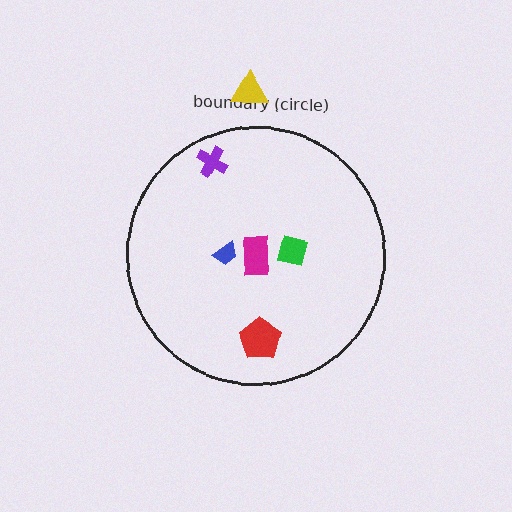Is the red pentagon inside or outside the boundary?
Inside.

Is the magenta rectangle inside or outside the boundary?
Inside.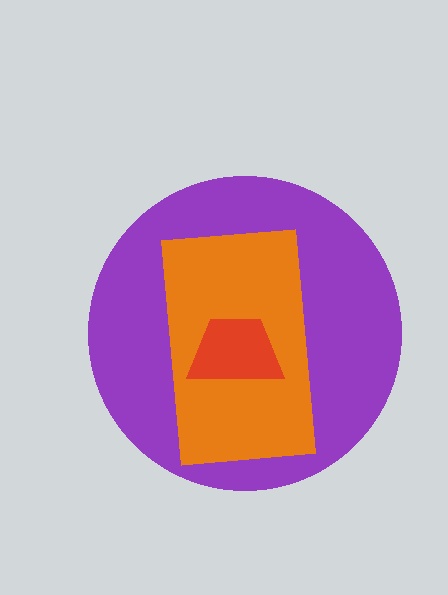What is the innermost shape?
The red trapezoid.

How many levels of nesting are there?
3.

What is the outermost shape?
The purple circle.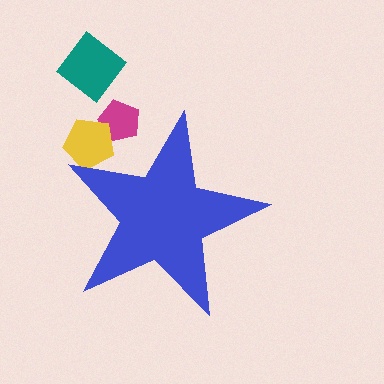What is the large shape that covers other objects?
A blue star.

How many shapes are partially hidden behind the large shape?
2 shapes are partially hidden.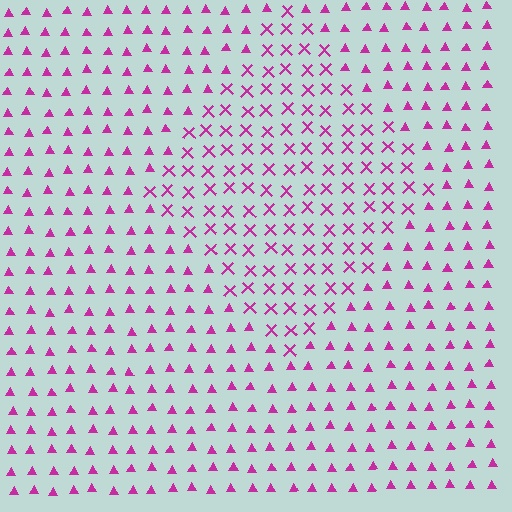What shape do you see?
I see a diamond.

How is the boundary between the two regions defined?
The boundary is defined by a change in element shape: X marks inside vs. triangles outside. All elements share the same color and spacing.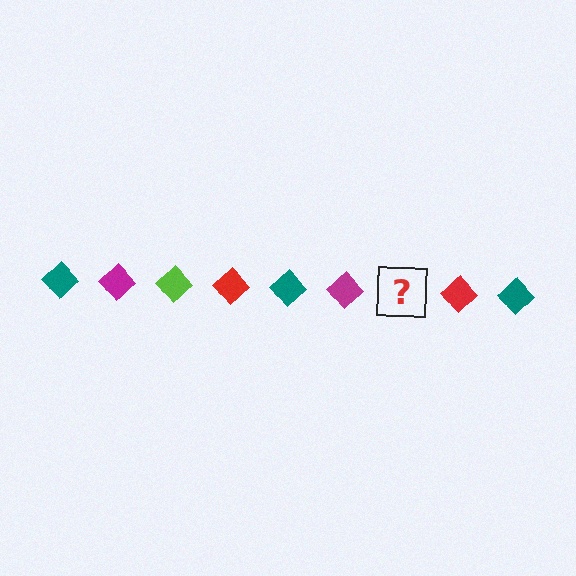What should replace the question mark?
The question mark should be replaced with a lime diamond.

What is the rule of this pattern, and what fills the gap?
The rule is that the pattern cycles through teal, magenta, lime, red diamonds. The gap should be filled with a lime diamond.